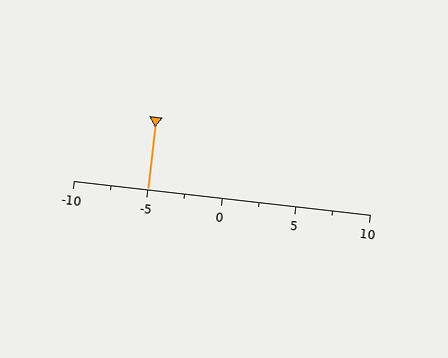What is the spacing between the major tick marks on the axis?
The major ticks are spaced 5 apart.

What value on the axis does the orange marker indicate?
The marker indicates approximately -5.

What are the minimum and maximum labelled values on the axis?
The axis runs from -10 to 10.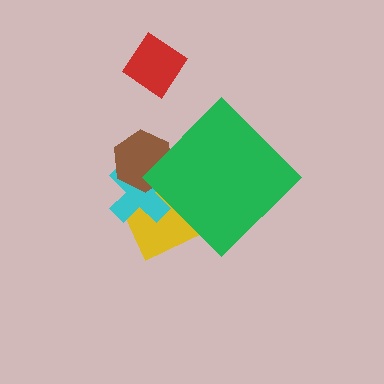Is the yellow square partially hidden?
Yes, the yellow square is partially hidden behind the green diamond.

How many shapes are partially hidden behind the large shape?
4 shapes are partially hidden.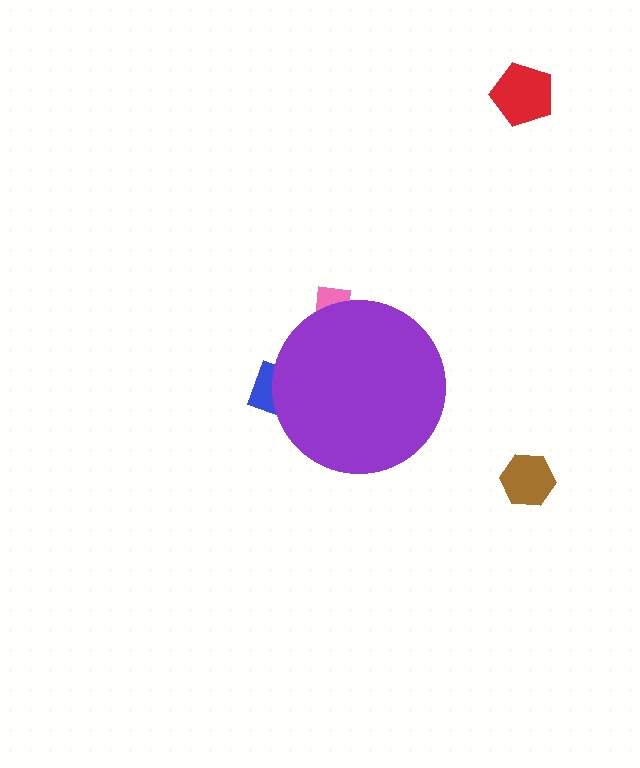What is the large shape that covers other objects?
A purple circle.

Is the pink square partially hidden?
Yes, the pink square is partially hidden behind the purple circle.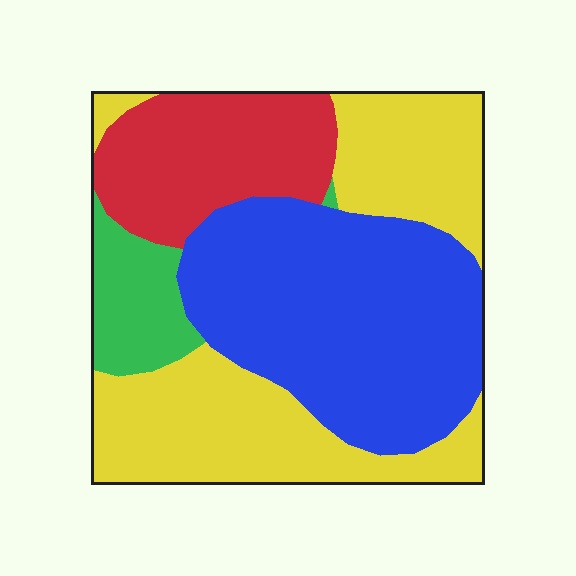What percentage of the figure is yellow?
Yellow takes up between a quarter and a half of the figure.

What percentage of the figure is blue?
Blue covers around 35% of the figure.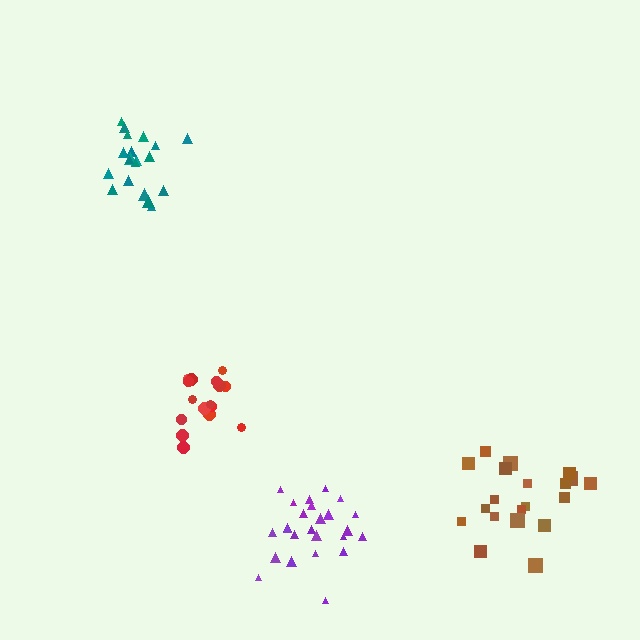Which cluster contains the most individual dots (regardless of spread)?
Purple (25).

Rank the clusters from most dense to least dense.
teal, red, purple, brown.